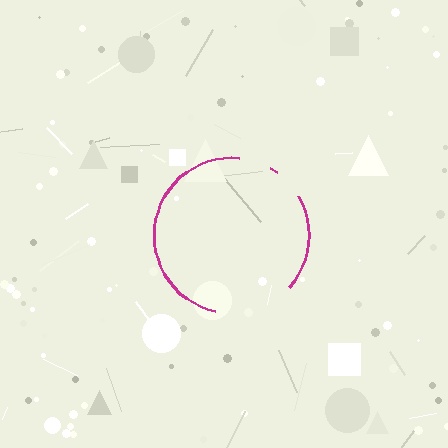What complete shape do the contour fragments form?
The contour fragments form a circle.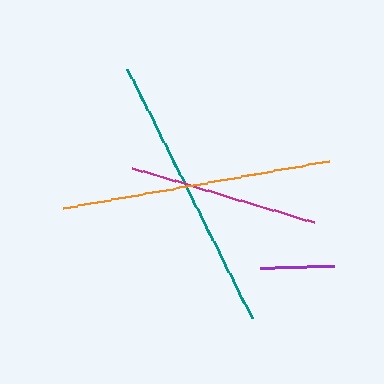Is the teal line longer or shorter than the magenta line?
The teal line is longer than the magenta line.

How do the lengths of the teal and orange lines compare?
The teal and orange lines are approximately the same length.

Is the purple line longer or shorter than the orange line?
The orange line is longer than the purple line.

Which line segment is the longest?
The teal line is the longest at approximately 279 pixels.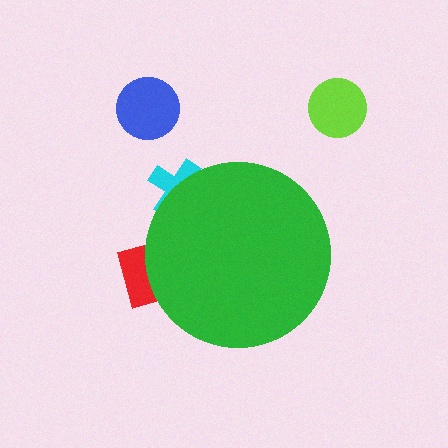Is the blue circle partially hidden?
No, the blue circle is fully visible.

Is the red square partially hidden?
Yes, the red square is partially hidden behind the green circle.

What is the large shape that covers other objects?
A green circle.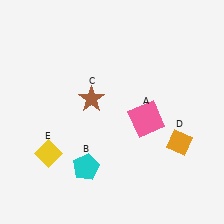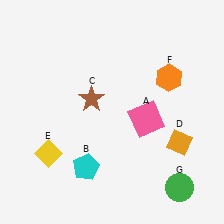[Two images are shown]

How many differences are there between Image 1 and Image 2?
There are 2 differences between the two images.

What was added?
An orange hexagon (F), a green circle (G) were added in Image 2.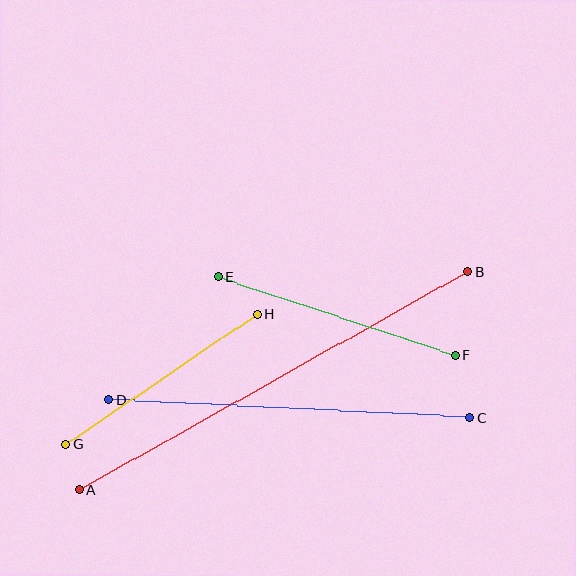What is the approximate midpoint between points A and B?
The midpoint is at approximately (273, 381) pixels.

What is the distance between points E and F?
The distance is approximately 250 pixels.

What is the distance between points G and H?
The distance is approximately 231 pixels.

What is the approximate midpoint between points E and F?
The midpoint is at approximately (337, 316) pixels.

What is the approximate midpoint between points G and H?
The midpoint is at approximately (162, 379) pixels.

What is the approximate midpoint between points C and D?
The midpoint is at approximately (289, 409) pixels.